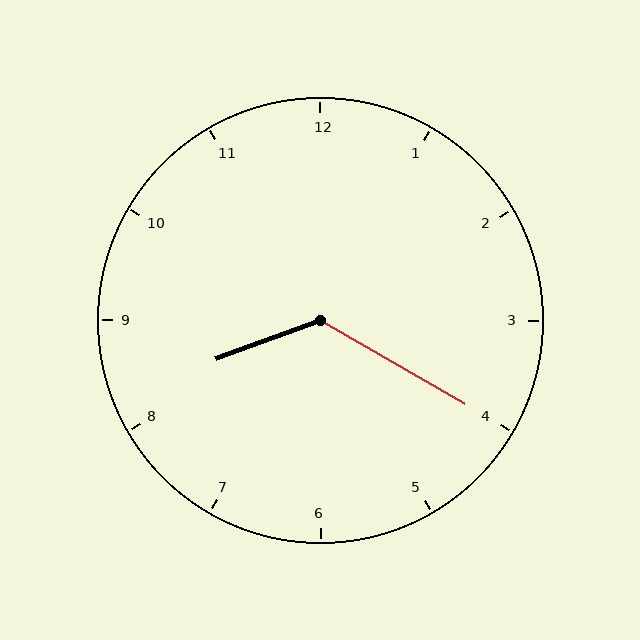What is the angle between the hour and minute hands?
Approximately 130 degrees.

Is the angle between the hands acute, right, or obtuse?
It is obtuse.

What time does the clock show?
8:20.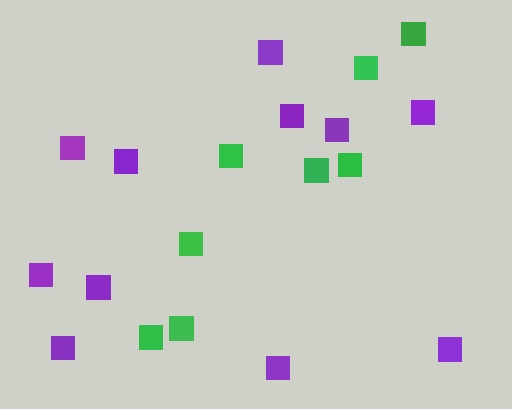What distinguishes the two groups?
There are 2 groups: one group of green squares (8) and one group of purple squares (11).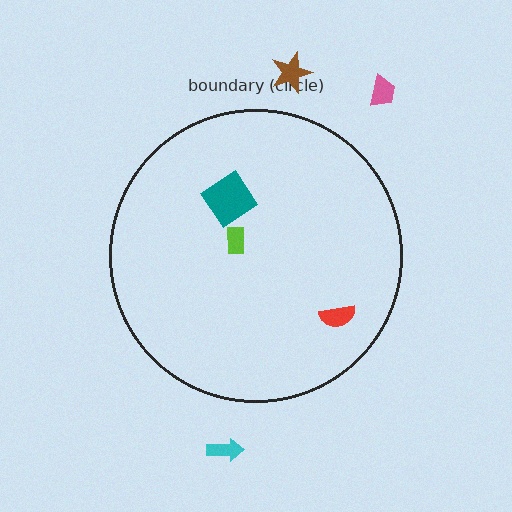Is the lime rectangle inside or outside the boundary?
Inside.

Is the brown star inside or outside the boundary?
Outside.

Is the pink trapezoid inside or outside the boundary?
Outside.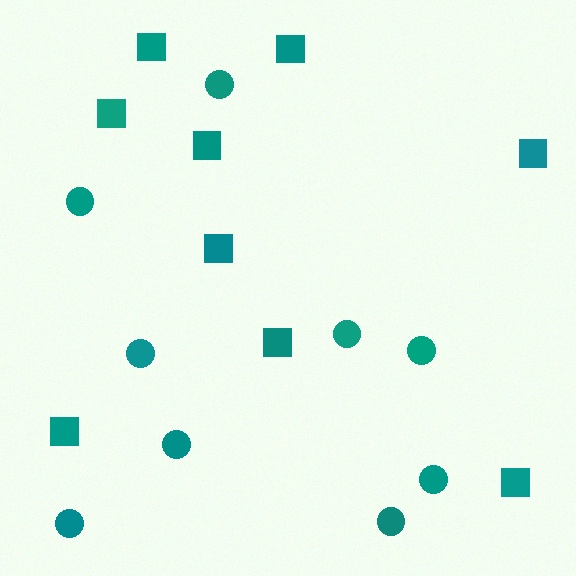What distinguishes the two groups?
There are 2 groups: one group of circles (9) and one group of squares (9).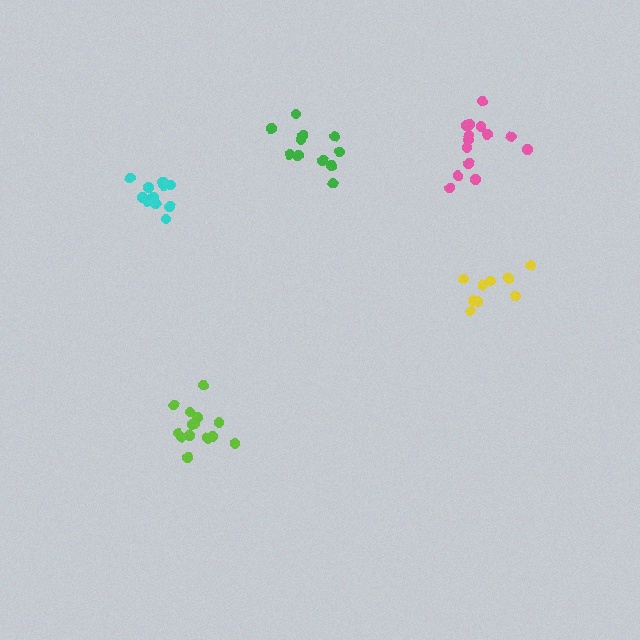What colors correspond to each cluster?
The clusters are colored: green, pink, lime, cyan, yellow.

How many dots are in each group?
Group 1: 11 dots, Group 2: 14 dots, Group 3: 14 dots, Group 4: 12 dots, Group 5: 9 dots (60 total).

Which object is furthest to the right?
The yellow cluster is rightmost.